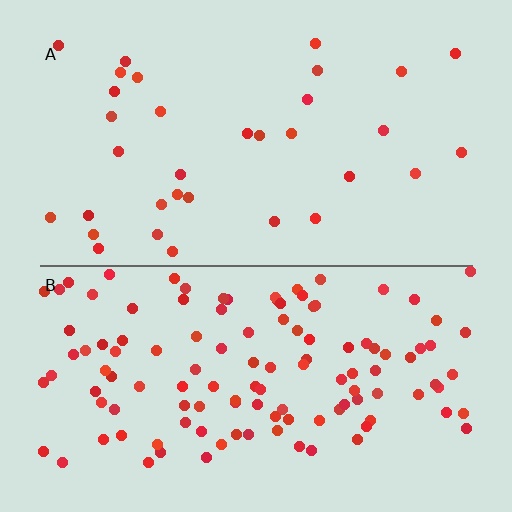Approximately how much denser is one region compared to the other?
Approximately 3.6× — region B over region A.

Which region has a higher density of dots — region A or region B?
B (the bottom).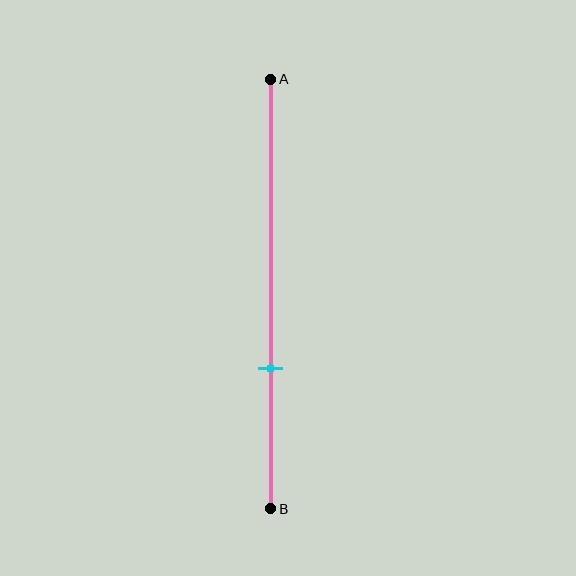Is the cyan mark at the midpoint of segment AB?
No, the mark is at about 65% from A, not at the 50% midpoint.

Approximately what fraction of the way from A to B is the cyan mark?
The cyan mark is approximately 65% of the way from A to B.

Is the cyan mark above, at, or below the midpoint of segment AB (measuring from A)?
The cyan mark is below the midpoint of segment AB.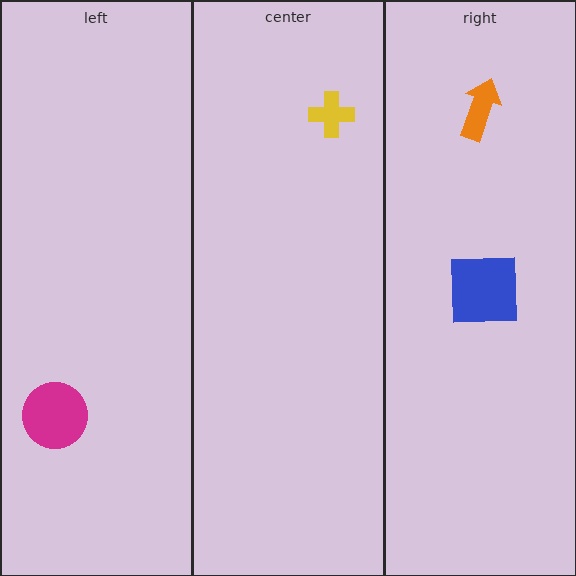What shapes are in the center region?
The yellow cross.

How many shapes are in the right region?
2.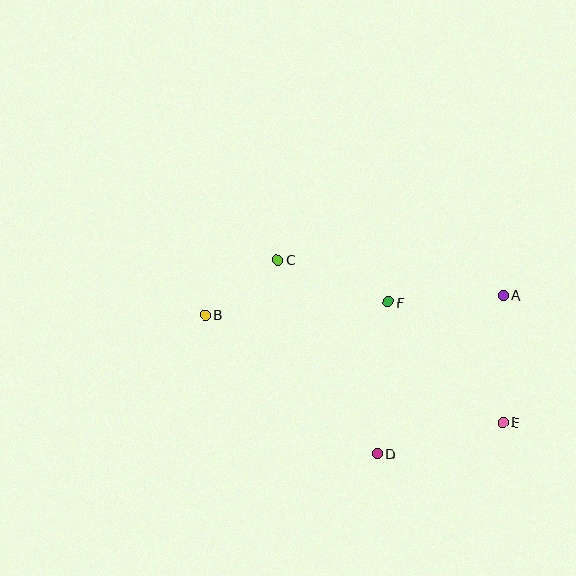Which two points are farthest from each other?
Points B and E are farthest from each other.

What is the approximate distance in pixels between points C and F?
The distance between C and F is approximately 118 pixels.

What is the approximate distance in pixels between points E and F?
The distance between E and F is approximately 166 pixels.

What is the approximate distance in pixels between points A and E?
The distance between A and E is approximately 127 pixels.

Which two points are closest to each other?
Points B and C are closest to each other.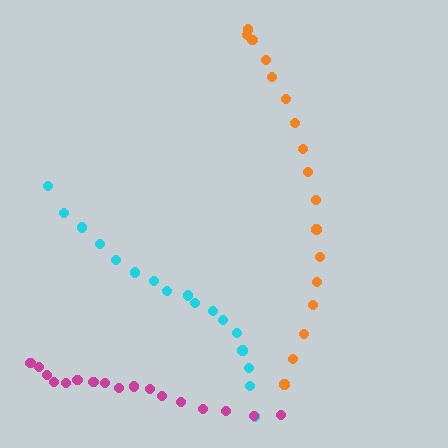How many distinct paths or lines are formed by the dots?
There are 3 distinct paths.